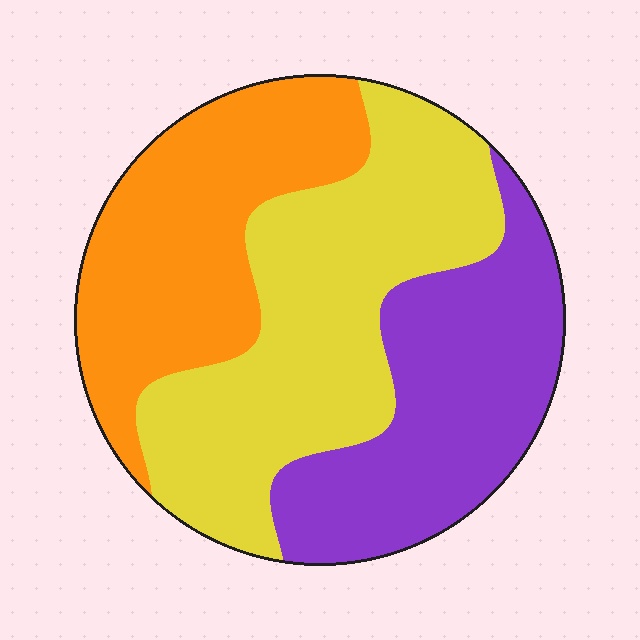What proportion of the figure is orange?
Orange takes up about one third (1/3) of the figure.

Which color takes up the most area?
Yellow, at roughly 40%.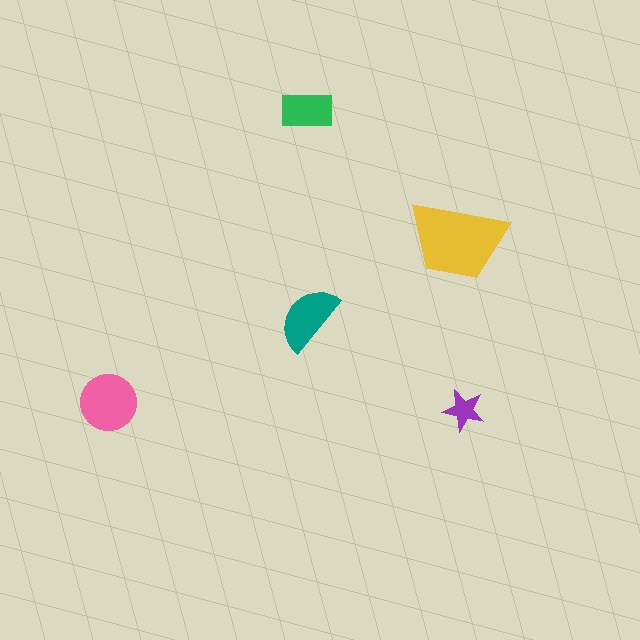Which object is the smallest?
The purple star.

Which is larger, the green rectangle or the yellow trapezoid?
The yellow trapezoid.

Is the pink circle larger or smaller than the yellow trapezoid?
Smaller.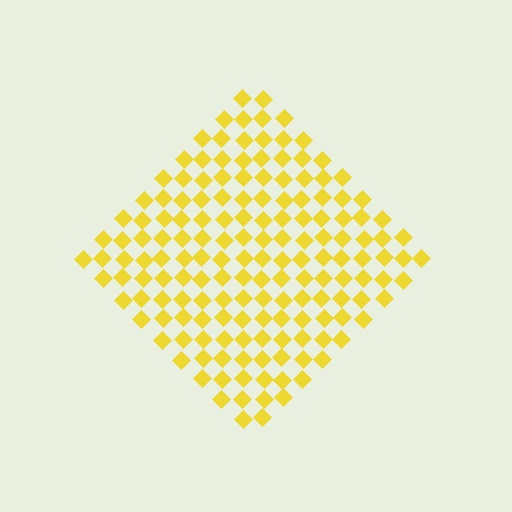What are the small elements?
The small elements are diamonds.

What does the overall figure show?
The overall figure shows a diamond.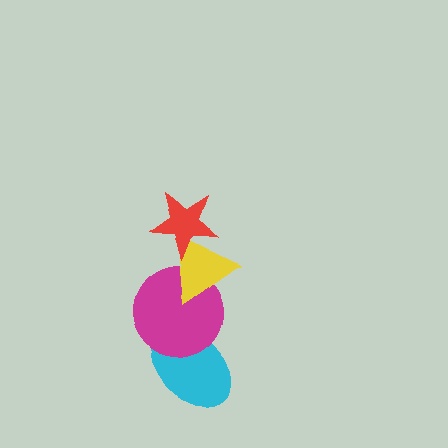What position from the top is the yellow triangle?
The yellow triangle is 2nd from the top.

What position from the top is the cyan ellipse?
The cyan ellipse is 4th from the top.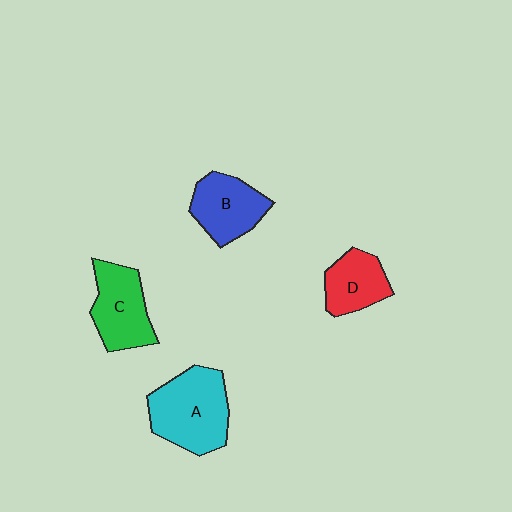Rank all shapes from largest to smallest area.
From largest to smallest: A (cyan), C (green), B (blue), D (red).